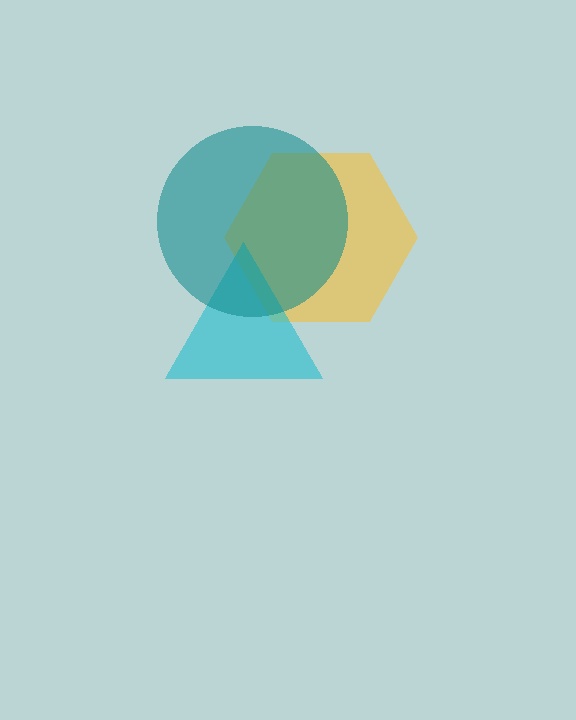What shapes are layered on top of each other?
The layered shapes are: a yellow hexagon, a cyan triangle, a teal circle.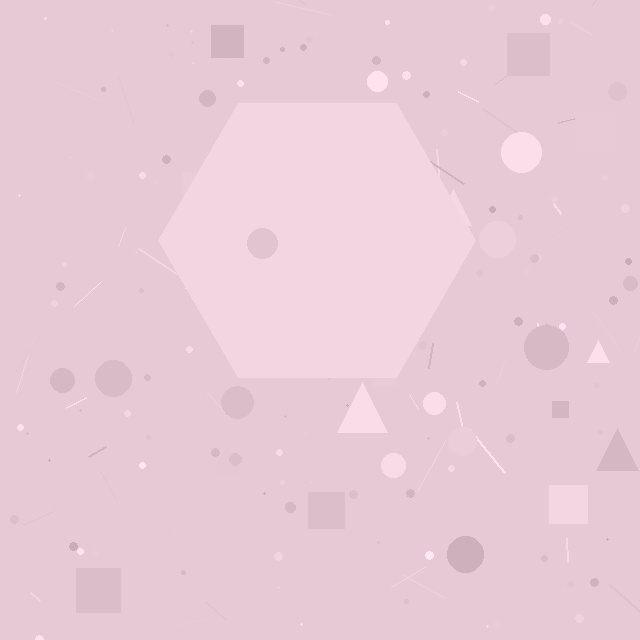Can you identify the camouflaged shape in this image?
The camouflaged shape is a hexagon.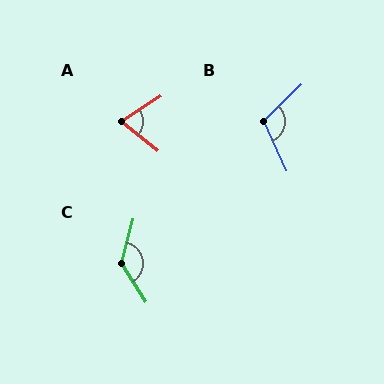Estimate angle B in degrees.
Approximately 110 degrees.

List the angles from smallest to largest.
A (72°), B (110°), C (133°).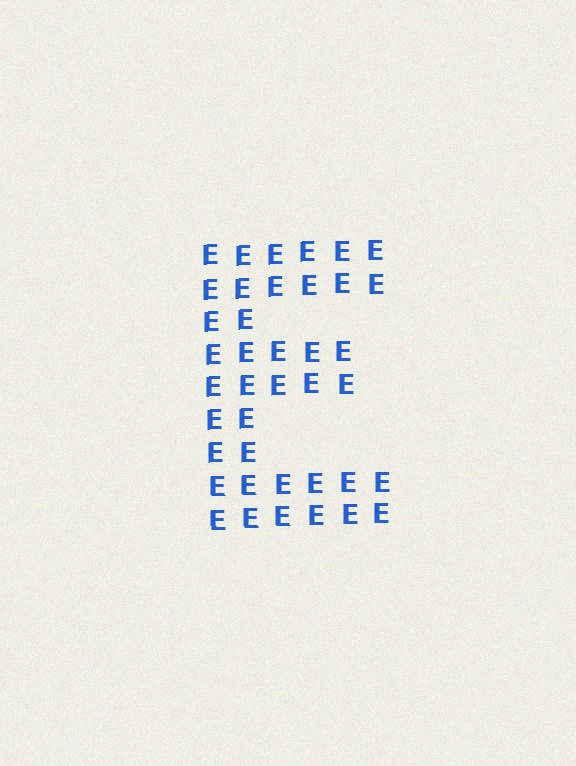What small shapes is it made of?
It is made of small letter E's.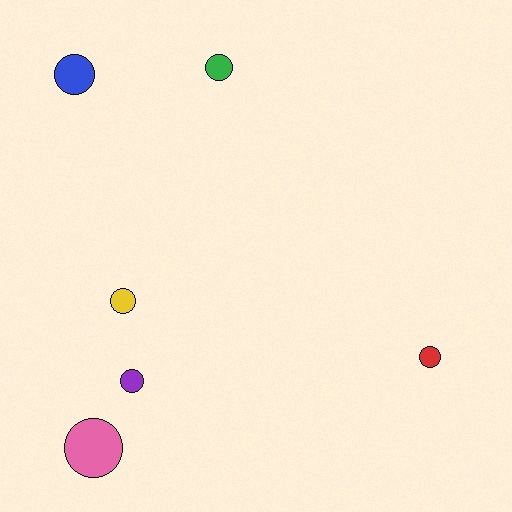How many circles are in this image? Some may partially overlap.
There are 6 circles.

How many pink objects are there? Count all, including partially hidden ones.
There is 1 pink object.